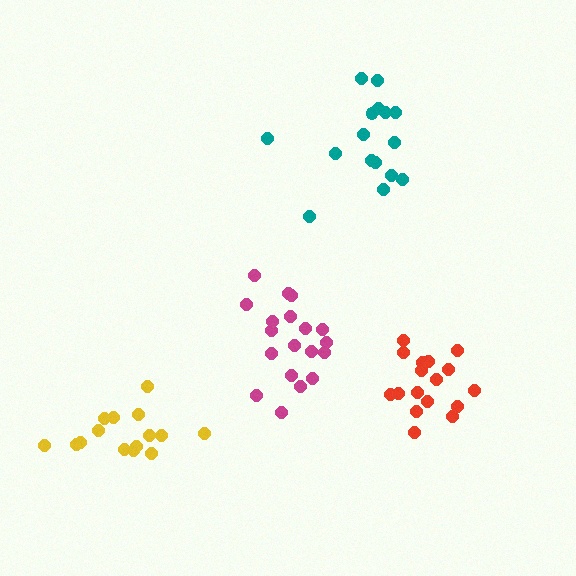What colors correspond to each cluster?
The clusters are colored: red, teal, yellow, magenta.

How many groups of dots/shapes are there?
There are 4 groups.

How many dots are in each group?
Group 1: 17 dots, Group 2: 16 dots, Group 3: 15 dots, Group 4: 19 dots (67 total).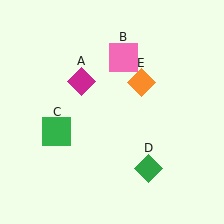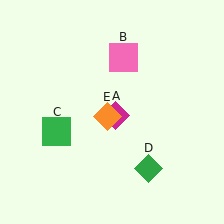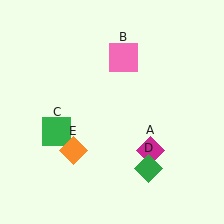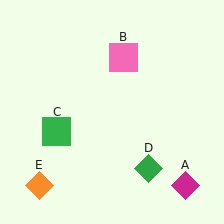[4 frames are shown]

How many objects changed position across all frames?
2 objects changed position: magenta diamond (object A), orange diamond (object E).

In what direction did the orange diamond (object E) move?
The orange diamond (object E) moved down and to the left.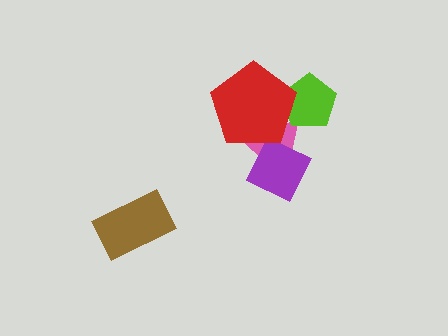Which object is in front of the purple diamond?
The red pentagon is in front of the purple diamond.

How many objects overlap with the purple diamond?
2 objects overlap with the purple diamond.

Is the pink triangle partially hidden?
Yes, it is partially covered by another shape.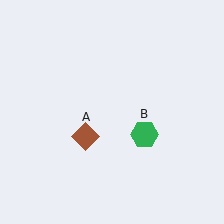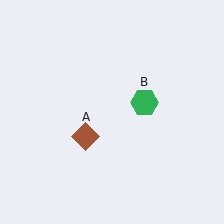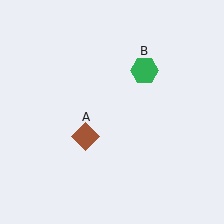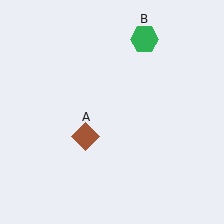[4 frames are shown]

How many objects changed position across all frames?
1 object changed position: green hexagon (object B).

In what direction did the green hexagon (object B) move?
The green hexagon (object B) moved up.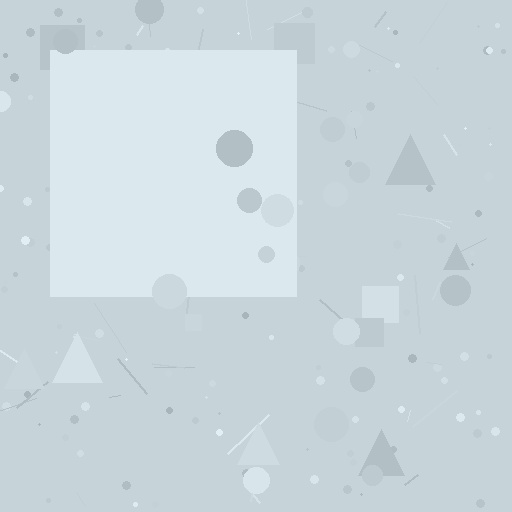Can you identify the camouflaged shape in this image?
The camouflaged shape is a square.